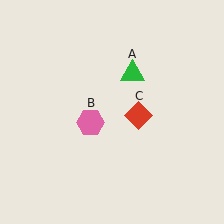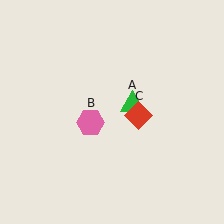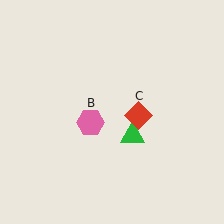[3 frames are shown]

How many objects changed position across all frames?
1 object changed position: green triangle (object A).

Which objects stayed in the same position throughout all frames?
Pink hexagon (object B) and red diamond (object C) remained stationary.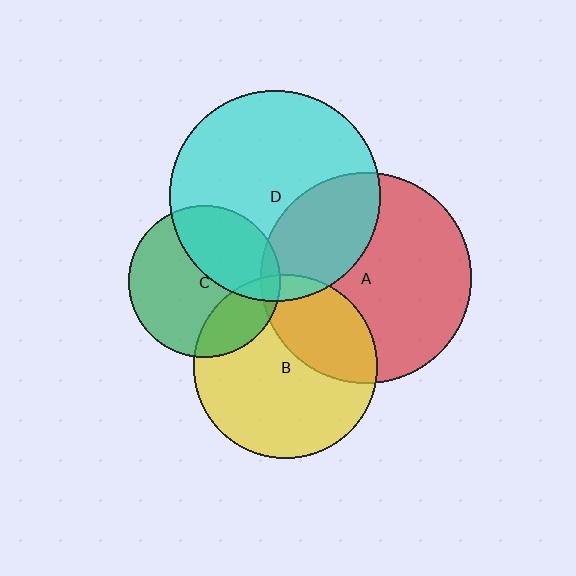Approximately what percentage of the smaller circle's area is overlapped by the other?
Approximately 40%.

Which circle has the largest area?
Circle D (cyan).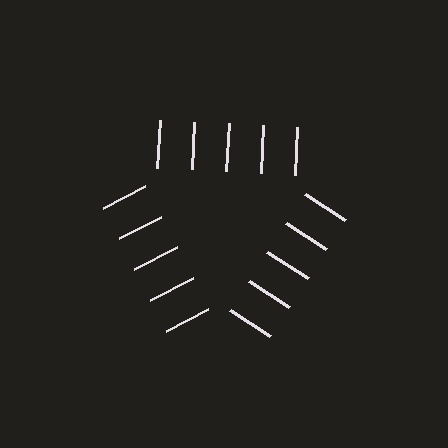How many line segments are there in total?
15 — 5 along each of the 3 edges.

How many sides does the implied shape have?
3 sides — the line-ends trace a triangle.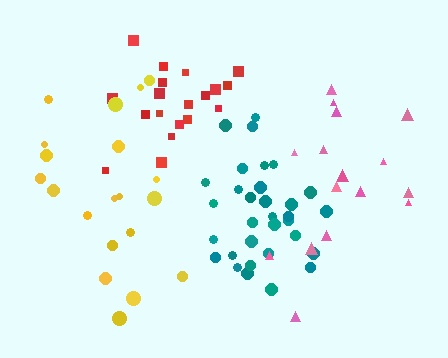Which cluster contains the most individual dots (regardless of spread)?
Teal (33).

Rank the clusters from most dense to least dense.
teal, red, pink, yellow.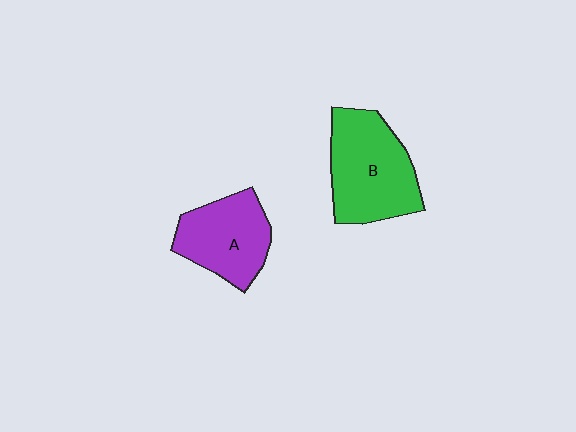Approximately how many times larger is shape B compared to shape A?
Approximately 1.3 times.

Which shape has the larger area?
Shape B (green).